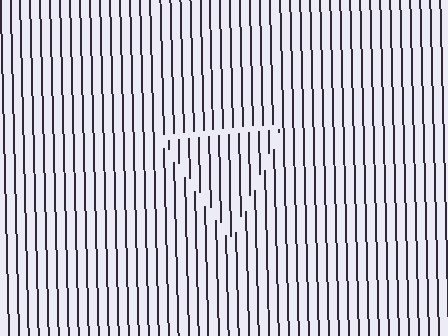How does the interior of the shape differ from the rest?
The interior of the shape contains the same grating, shifted by half a period — the contour is defined by the phase discontinuity where line-ends from the inner and outer gratings abut.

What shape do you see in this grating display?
An illusory triangle. The interior of the shape contains the same grating, shifted by half a period — the contour is defined by the phase discontinuity where line-ends from the inner and outer gratings abut.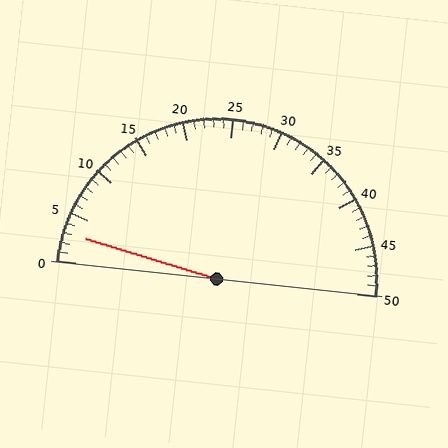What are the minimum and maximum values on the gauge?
The gauge ranges from 0 to 50.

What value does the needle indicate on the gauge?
The needle indicates approximately 3.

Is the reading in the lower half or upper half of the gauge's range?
The reading is in the lower half of the range (0 to 50).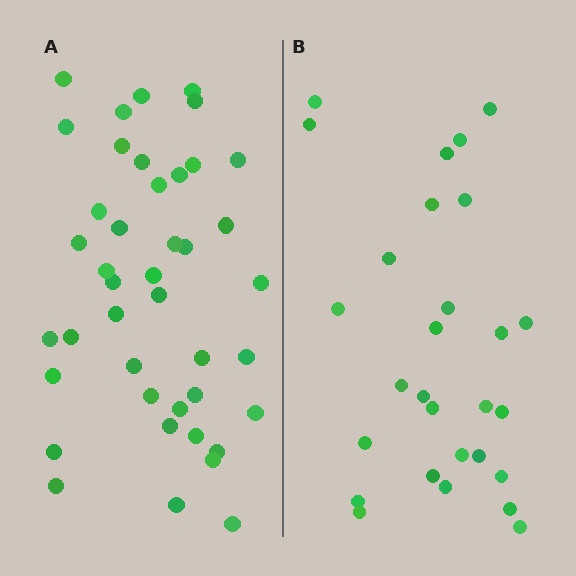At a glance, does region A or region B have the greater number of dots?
Region A (the left region) has more dots.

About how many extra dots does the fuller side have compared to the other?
Region A has approximately 15 more dots than region B.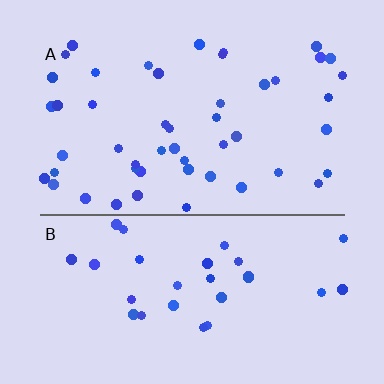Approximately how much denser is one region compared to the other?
Approximately 1.6× — region A over region B.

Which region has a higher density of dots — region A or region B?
A (the top).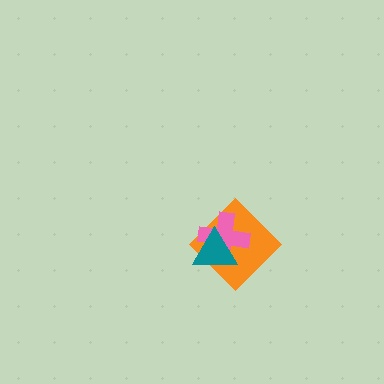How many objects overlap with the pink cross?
2 objects overlap with the pink cross.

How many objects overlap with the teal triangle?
2 objects overlap with the teal triangle.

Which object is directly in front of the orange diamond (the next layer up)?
The pink cross is directly in front of the orange diamond.